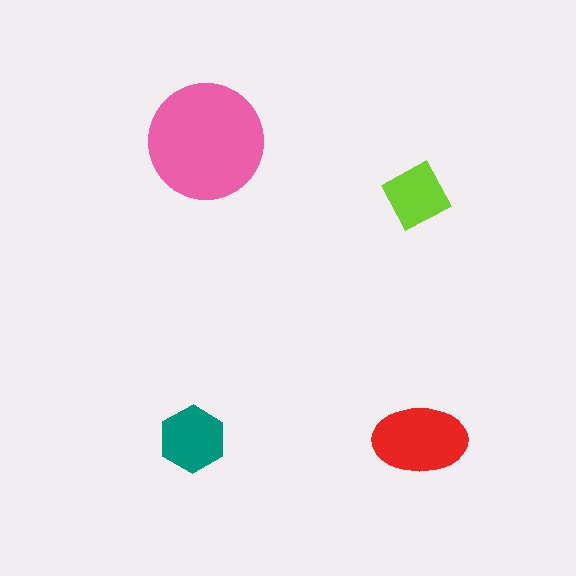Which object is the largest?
The pink circle.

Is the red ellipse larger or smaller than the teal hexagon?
Larger.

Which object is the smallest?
The lime diamond.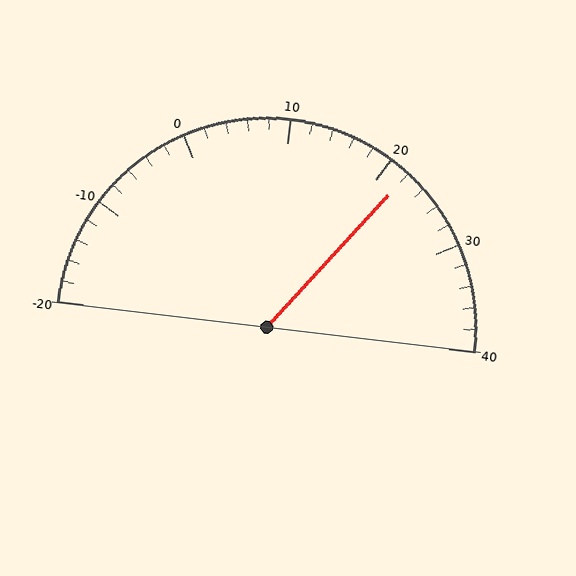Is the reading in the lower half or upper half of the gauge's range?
The reading is in the upper half of the range (-20 to 40).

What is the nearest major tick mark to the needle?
The nearest major tick mark is 20.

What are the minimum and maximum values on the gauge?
The gauge ranges from -20 to 40.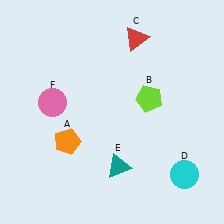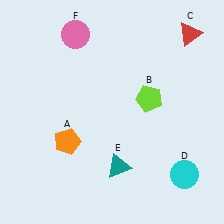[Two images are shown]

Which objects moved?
The objects that moved are: the red triangle (C), the pink circle (F).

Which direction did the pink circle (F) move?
The pink circle (F) moved up.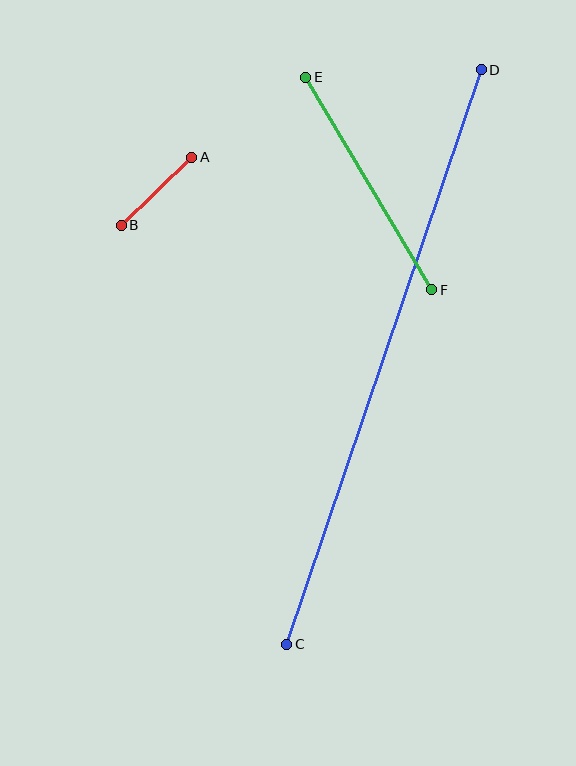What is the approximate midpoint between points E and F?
The midpoint is at approximately (369, 184) pixels.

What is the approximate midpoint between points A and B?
The midpoint is at approximately (156, 191) pixels.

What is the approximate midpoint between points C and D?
The midpoint is at approximately (384, 357) pixels.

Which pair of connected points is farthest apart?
Points C and D are farthest apart.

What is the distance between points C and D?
The distance is approximately 607 pixels.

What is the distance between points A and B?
The distance is approximately 98 pixels.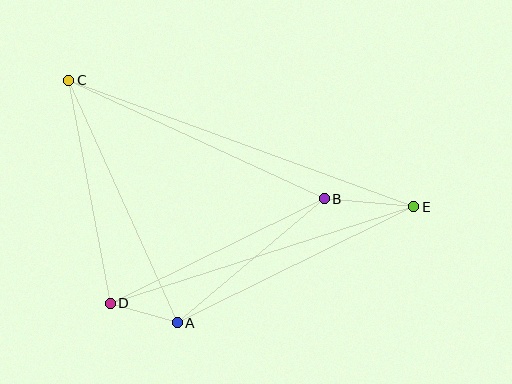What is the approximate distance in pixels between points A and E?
The distance between A and E is approximately 264 pixels.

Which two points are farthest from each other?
Points C and E are farthest from each other.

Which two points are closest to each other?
Points A and D are closest to each other.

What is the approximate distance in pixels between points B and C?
The distance between B and C is approximately 282 pixels.